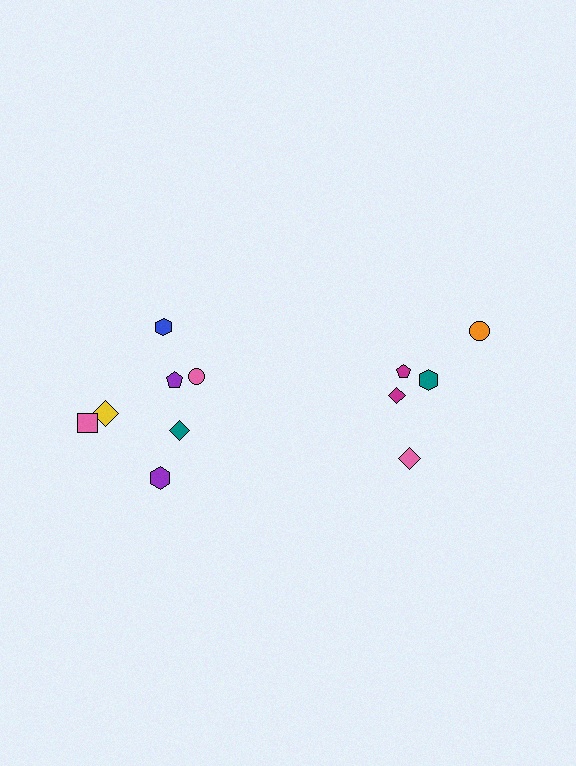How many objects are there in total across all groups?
There are 12 objects.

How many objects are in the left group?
There are 7 objects.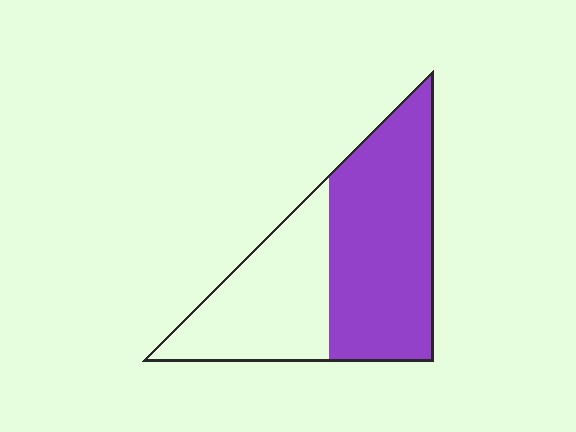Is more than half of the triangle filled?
Yes.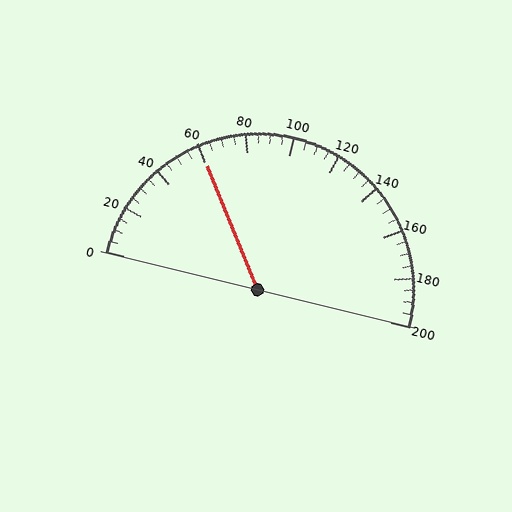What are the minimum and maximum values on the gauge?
The gauge ranges from 0 to 200.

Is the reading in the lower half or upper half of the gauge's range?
The reading is in the lower half of the range (0 to 200).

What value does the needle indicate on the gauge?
The needle indicates approximately 60.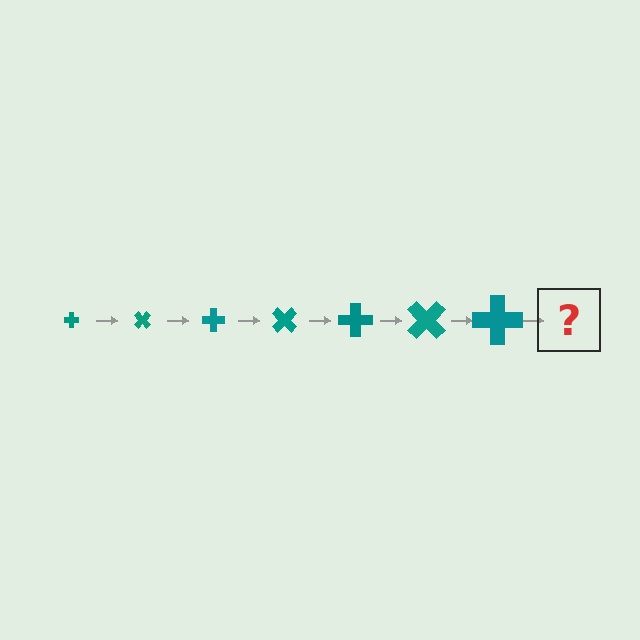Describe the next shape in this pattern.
It should be a cross, larger than the previous one and rotated 315 degrees from the start.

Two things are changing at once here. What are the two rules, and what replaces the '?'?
The two rules are that the cross grows larger each step and it rotates 45 degrees each step. The '?' should be a cross, larger than the previous one and rotated 315 degrees from the start.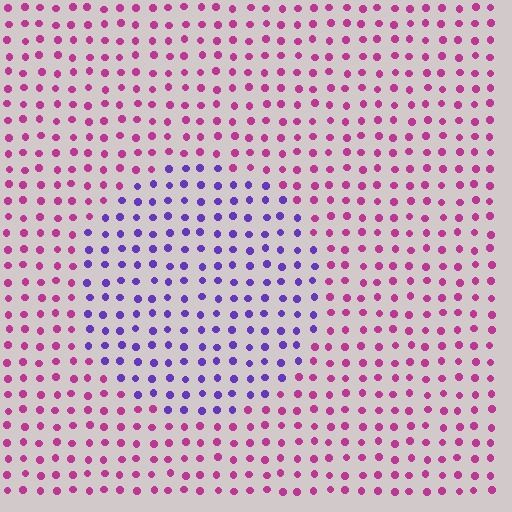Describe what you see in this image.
The image is filled with small magenta elements in a uniform arrangement. A circle-shaped region is visible where the elements are tinted to a slightly different hue, forming a subtle color boundary.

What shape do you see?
I see a circle.